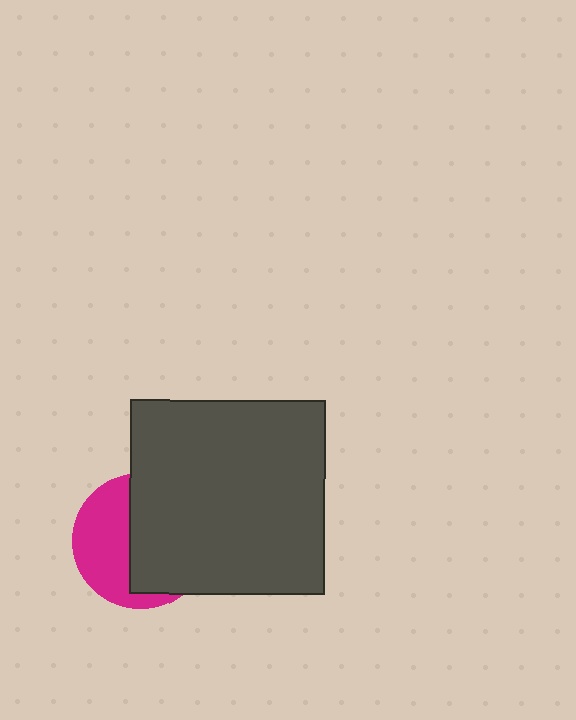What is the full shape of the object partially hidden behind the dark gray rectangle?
The partially hidden object is a magenta circle.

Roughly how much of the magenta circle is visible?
A small part of it is visible (roughly 43%).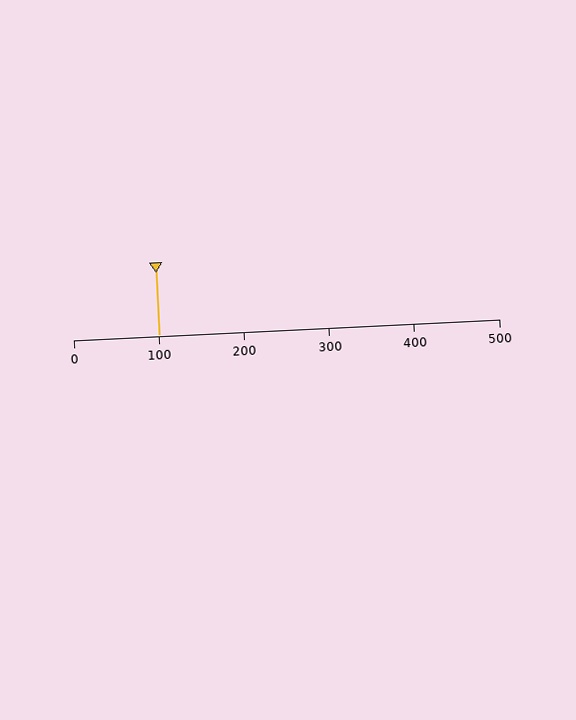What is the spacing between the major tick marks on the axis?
The major ticks are spaced 100 apart.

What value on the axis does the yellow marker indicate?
The marker indicates approximately 100.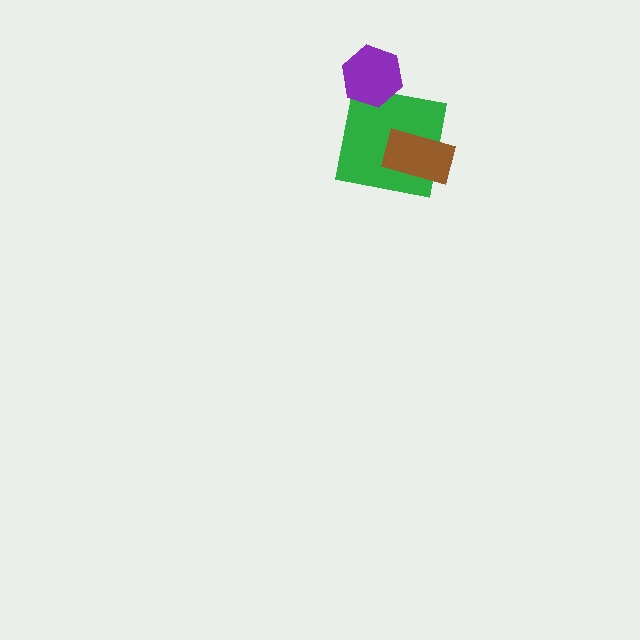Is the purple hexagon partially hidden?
No, no other shape covers it.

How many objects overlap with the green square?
2 objects overlap with the green square.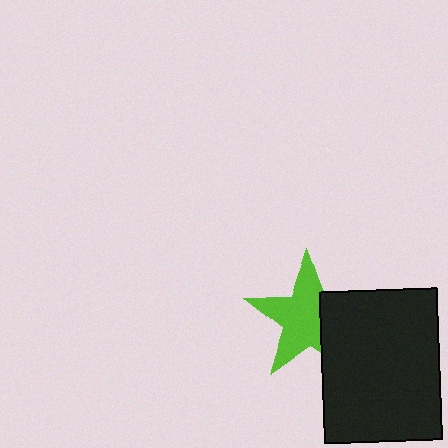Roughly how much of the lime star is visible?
Most of it is visible (roughly 66%).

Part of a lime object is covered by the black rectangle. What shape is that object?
It is a star.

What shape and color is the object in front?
The object in front is a black rectangle.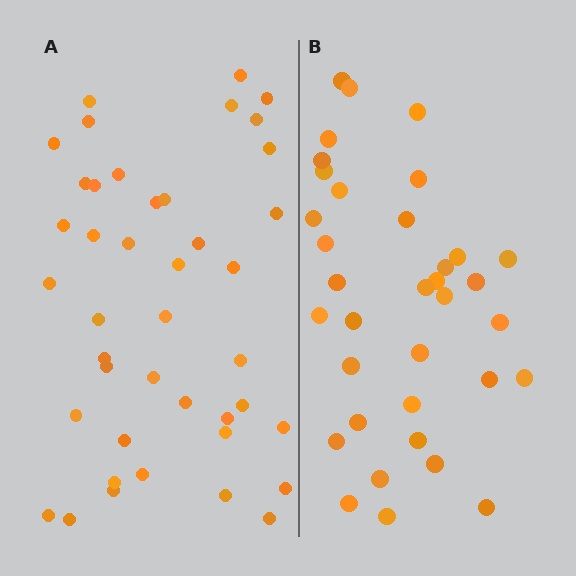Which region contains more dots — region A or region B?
Region A (the left region) has more dots.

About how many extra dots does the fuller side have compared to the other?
Region A has roughly 8 or so more dots than region B.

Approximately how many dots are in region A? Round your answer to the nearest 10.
About 40 dots. (The exact count is 42, which rounds to 40.)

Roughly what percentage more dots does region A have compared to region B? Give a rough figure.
About 20% more.